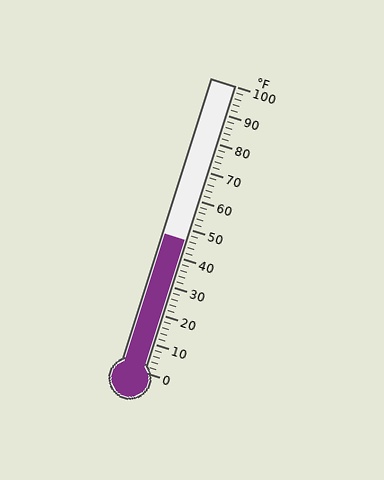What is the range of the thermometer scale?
The thermometer scale ranges from 0°F to 100°F.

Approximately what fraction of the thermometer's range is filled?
The thermometer is filled to approximately 45% of its range.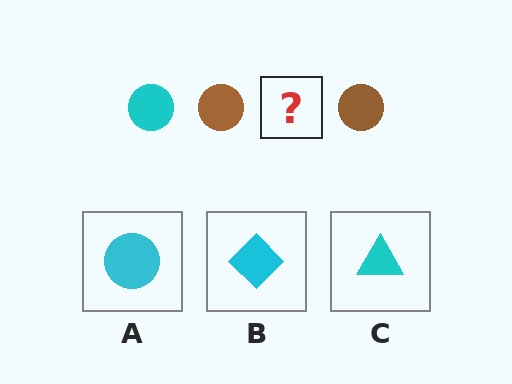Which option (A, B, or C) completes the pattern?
A.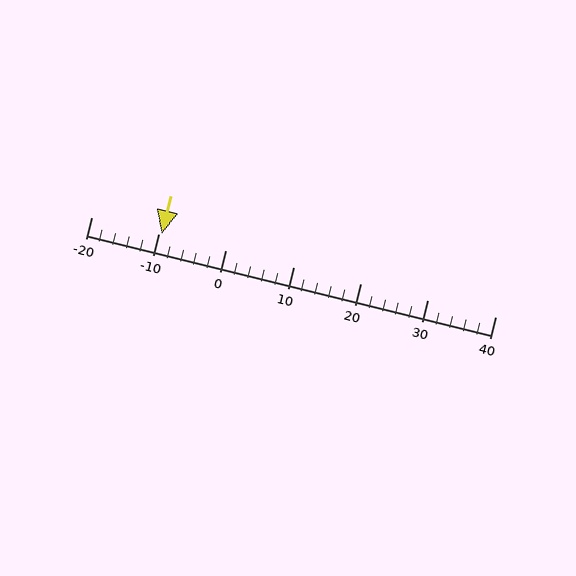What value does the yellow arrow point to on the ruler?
The yellow arrow points to approximately -10.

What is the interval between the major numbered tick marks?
The major tick marks are spaced 10 units apart.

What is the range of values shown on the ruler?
The ruler shows values from -20 to 40.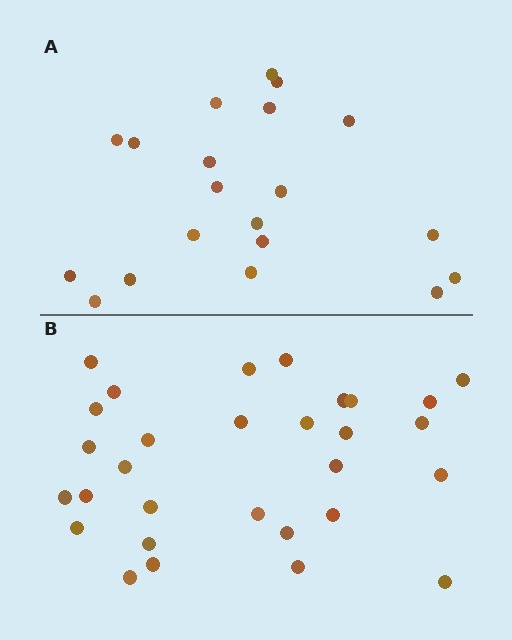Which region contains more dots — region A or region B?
Region B (the bottom region) has more dots.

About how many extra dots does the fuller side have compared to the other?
Region B has roughly 10 or so more dots than region A.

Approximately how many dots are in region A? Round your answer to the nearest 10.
About 20 dots.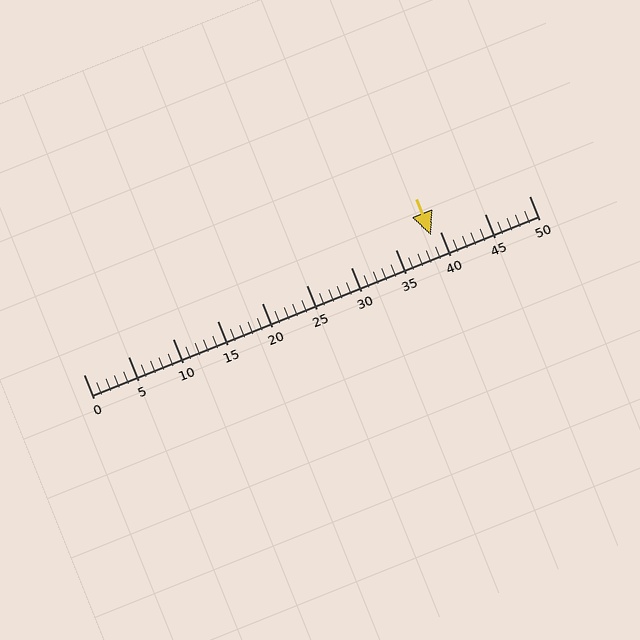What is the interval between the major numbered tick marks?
The major tick marks are spaced 5 units apart.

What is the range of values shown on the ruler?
The ruler shows values from 0 to 50.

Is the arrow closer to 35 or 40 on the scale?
The arrow is closer to 40.